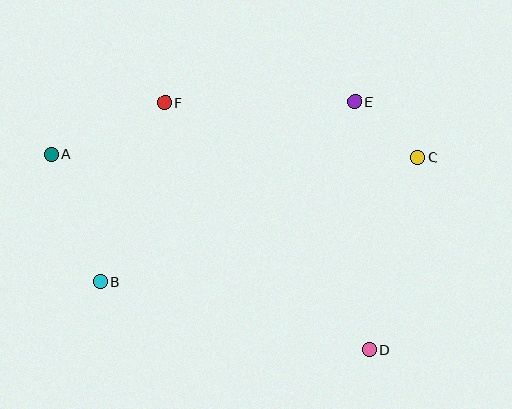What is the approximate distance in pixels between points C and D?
The distance between C and D is approximately 198 pixels.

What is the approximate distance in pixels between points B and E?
The distance between B and E is approximately 312 pixels.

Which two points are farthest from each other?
Points A and D are farthest from each other.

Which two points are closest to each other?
Points C and E are closest to each other.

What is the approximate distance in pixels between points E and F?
The distance between E and F is approximately 190 pixels.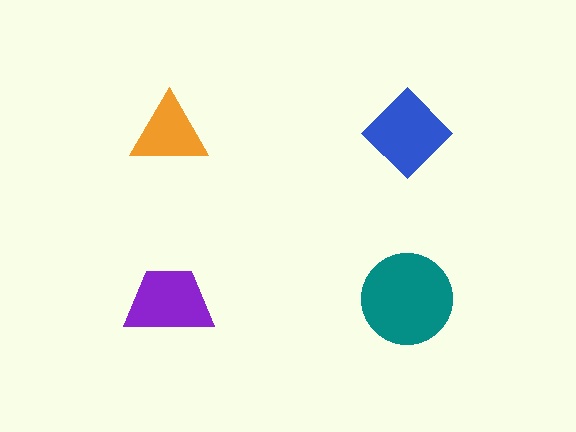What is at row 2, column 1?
A purple trapezoid.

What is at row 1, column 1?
An orange triangle.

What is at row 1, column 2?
A blue diamond.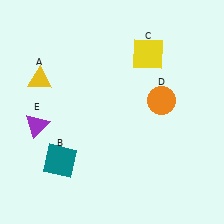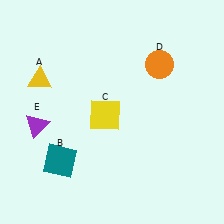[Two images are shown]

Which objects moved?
The objects that moved are: the yellow square (C), the orange circle (D).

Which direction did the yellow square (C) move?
The yellow square (C) moved down.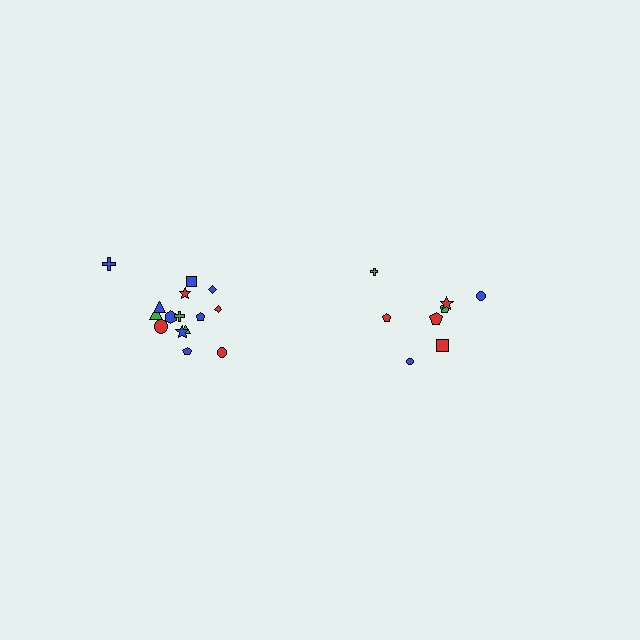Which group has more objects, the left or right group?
The left group.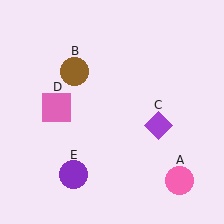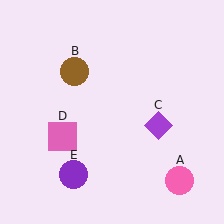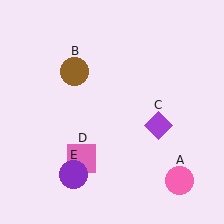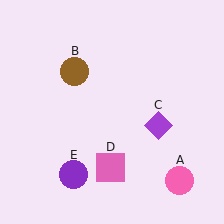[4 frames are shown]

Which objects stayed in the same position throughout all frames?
Pink circle (object A) and brown circle (object B) and purple diamond (object C) and purple circle (object E) remained stationary.